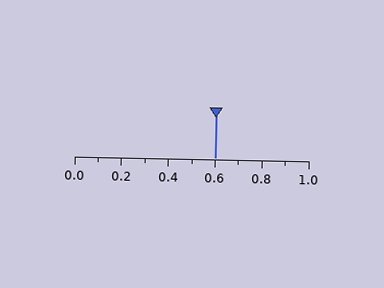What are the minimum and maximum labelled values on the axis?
The axis runs from 0.0 to 1.0.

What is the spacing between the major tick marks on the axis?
The major ticks are spaced 0.2 apart.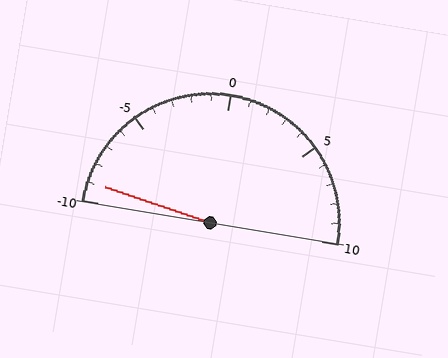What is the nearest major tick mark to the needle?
The nearest major tick mark is -10.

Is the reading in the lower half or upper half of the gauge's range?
The reading is in the lower half of the range (-10 to 10).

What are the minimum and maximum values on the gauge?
The gauge ranges from -10 to 10.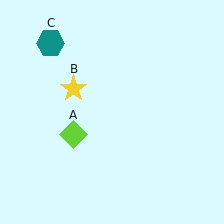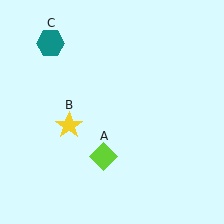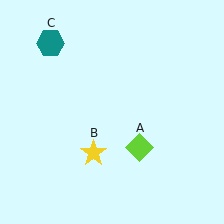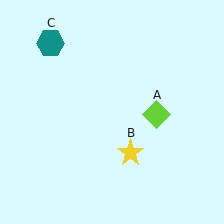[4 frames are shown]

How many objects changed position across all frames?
2 objects changed position: lime diamond (object A), yellow star (object B).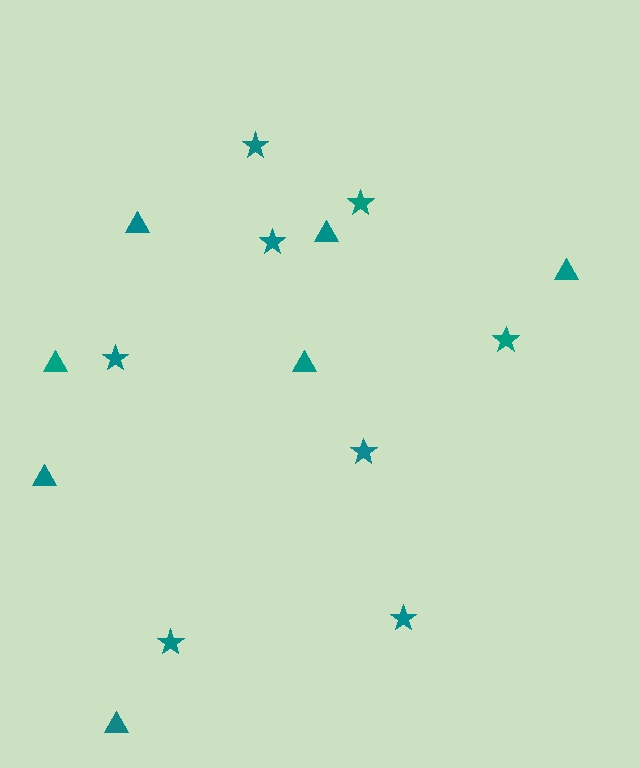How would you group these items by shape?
There are 2 groups: one group of stars (8) and one group of triangles (7).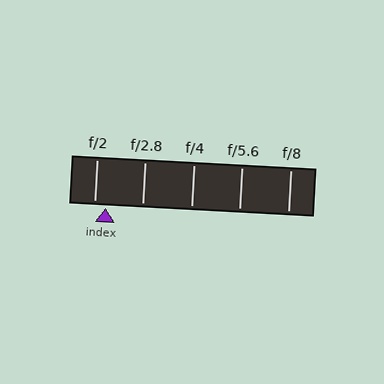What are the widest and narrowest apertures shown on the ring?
The widest aperture shown is f/2 and the narrowest is f/8.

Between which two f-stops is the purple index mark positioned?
The index mark is between f/2 and f/2.8.